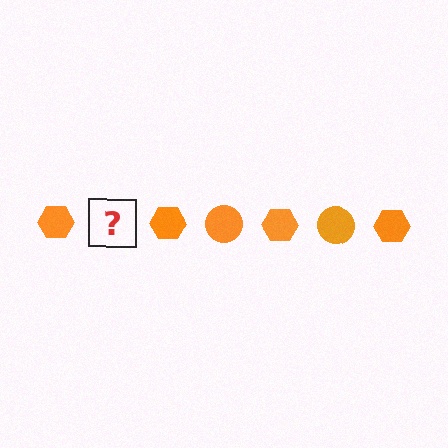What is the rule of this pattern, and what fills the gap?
The rule is that the pattern cycles through hexagon, circle shapes in orange. The gap should be filled with an orange circle.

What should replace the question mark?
The question mark should be replaced with an orange circle.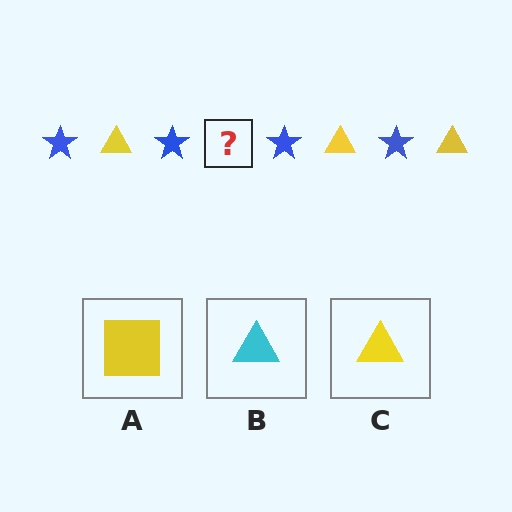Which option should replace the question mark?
Option C.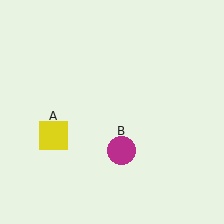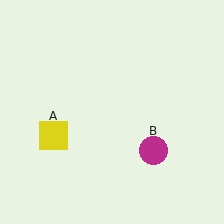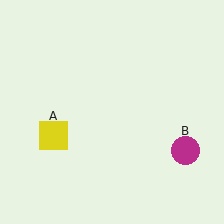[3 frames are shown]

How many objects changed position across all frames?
1 object changed position: magenta circle (object B).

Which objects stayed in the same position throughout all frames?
Yellow square (object A) remained stationary.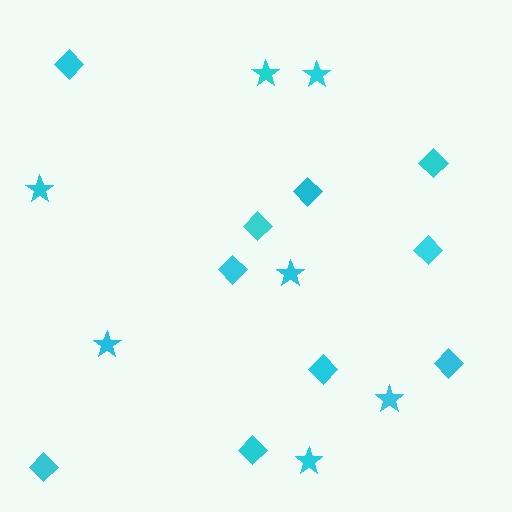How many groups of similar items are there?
There are 2 groups: one group of diamonds (10) and one group of stars (7).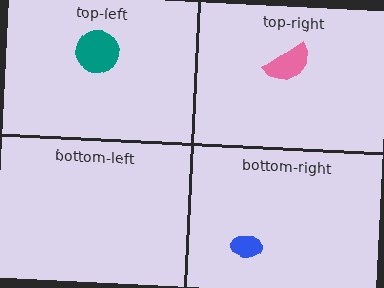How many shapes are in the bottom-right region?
1.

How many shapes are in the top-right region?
1.